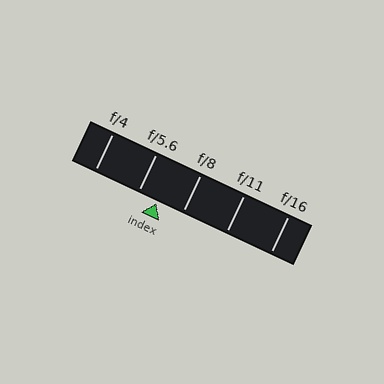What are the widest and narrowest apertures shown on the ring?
The widest aperture shown is f/4 and the narrowest is f/16.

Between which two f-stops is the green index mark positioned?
The index mark is between f/5.6 and f/8.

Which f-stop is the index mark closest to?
The index mark is closest to f/5.6.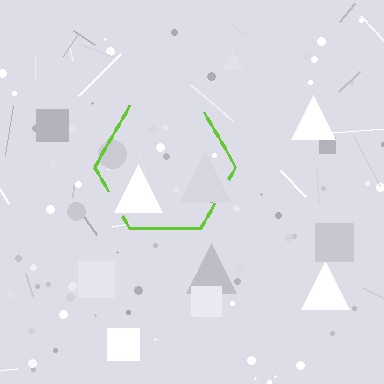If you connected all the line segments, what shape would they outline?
They would outline a hexagon.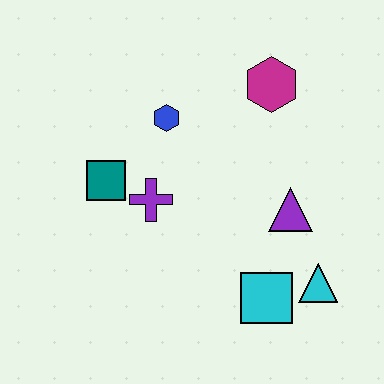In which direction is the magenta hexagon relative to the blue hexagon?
The magenta hexagon is to the right of the blue hexagon.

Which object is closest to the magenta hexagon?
The blue hexagon is closest to the magenta hexagon.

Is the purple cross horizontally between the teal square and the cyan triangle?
Yes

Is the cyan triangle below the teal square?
Yes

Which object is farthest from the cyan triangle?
The teal square is farthest from the cyan triangle.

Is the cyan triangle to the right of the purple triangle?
Yes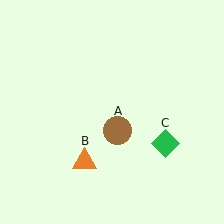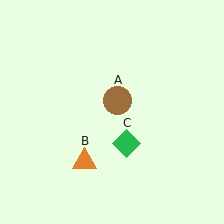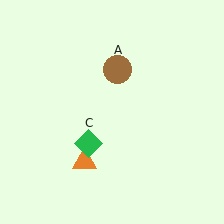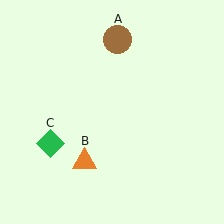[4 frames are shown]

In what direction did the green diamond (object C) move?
The green diamond (object C) moved left.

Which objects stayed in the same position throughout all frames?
Orange triangle (object B) remained stationary.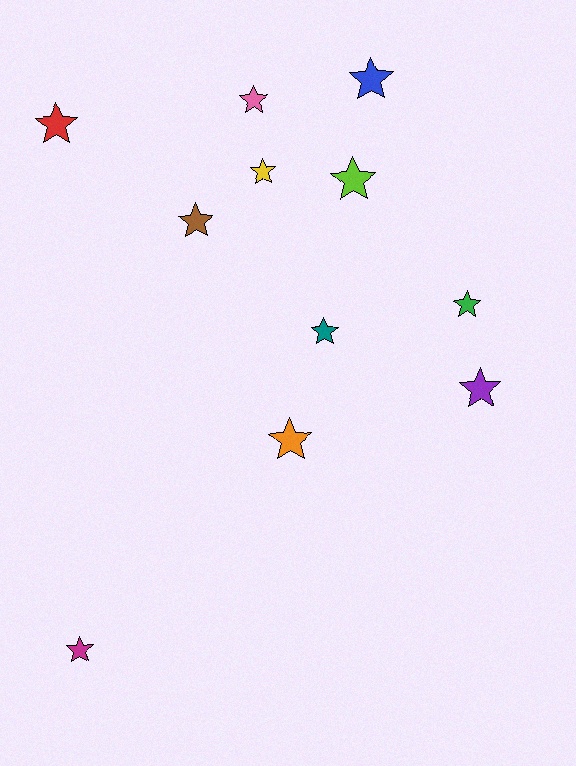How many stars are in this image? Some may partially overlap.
There are 11 stars.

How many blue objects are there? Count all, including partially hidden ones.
There is 1 blue object.